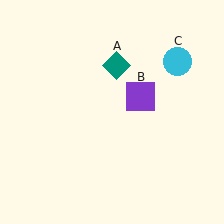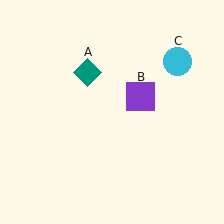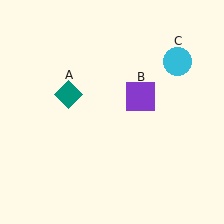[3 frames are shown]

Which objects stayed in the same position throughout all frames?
Purple square (object B) and cyan circle (object C) remained stationary.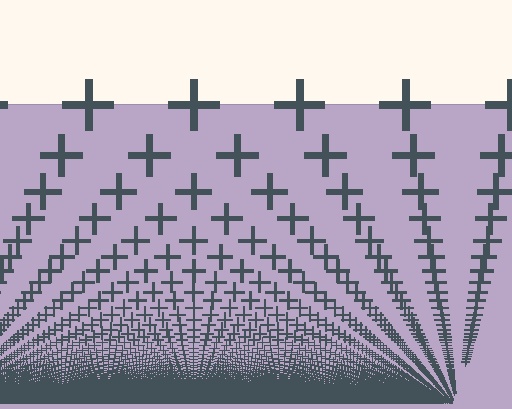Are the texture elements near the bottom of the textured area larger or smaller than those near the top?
Smaller. The gradient is inverted — elements near the bottom are smaller and denser.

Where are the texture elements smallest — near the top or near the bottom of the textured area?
Near the bottom.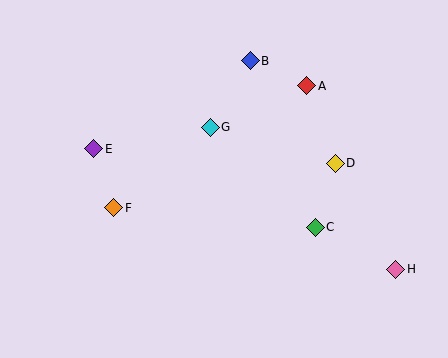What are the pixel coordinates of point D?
Point D is at (335, 163).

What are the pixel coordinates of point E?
Point E is at (94, 149).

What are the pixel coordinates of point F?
Point F is at (114, 208).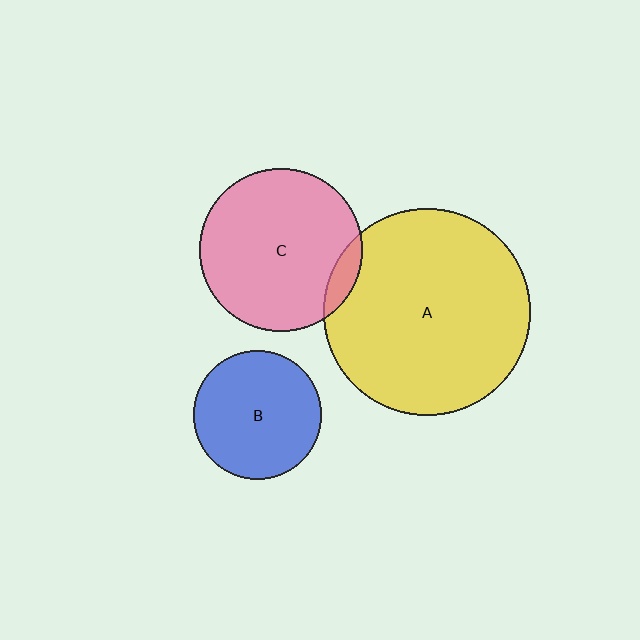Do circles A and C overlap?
Yes.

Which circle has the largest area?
Circle A (yellow).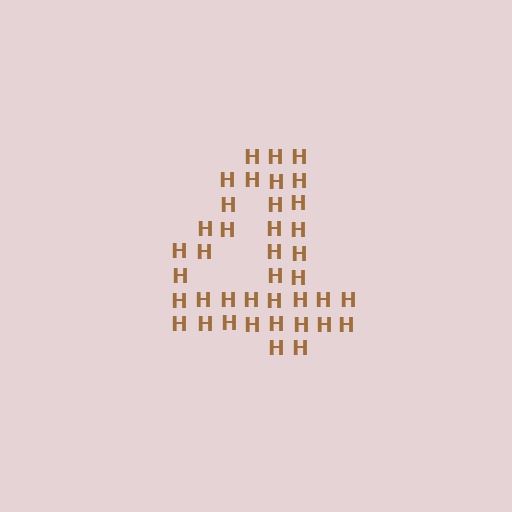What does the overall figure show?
The overall figure shows the digit 4.